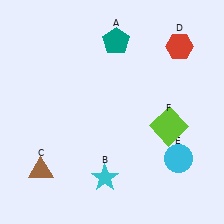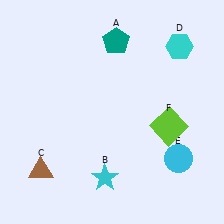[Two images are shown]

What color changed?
The hexagon (D) changed from red in Image 1 to cyan in Image 2.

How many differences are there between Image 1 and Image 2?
There is 1 difference between the two images.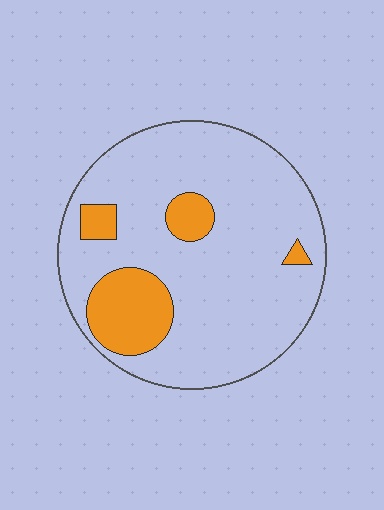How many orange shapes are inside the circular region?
4.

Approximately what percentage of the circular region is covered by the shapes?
Approximately 15%.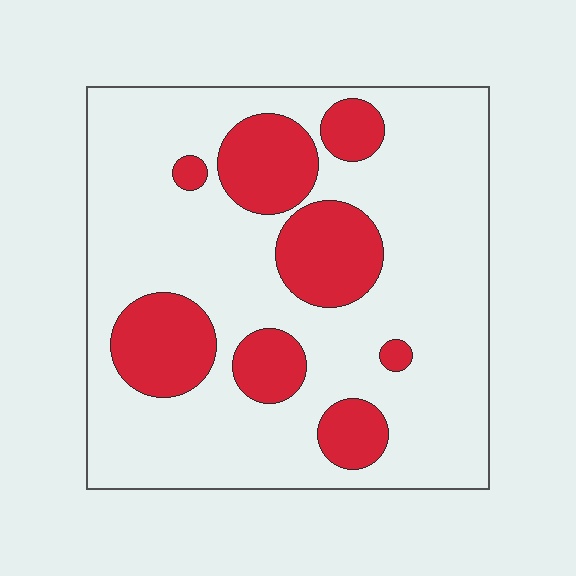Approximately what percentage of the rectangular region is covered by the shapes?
Approximately 25%.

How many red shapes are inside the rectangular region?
8.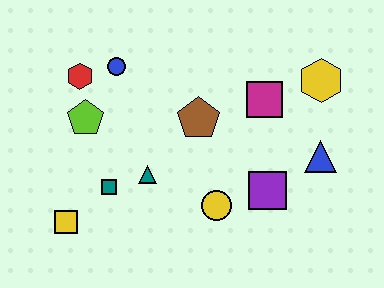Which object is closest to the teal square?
The teal triangle is closest to the teal square.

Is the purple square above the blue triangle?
No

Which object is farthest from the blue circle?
The blue triangle is farthest from the blue circle.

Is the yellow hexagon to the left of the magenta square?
No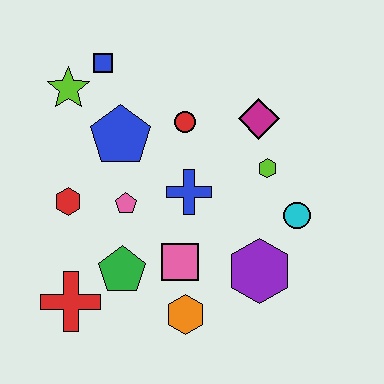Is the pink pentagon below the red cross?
No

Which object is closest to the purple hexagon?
The cyan circle is closest to the purple hexagon.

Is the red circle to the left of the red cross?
No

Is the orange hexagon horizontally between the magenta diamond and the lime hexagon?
No